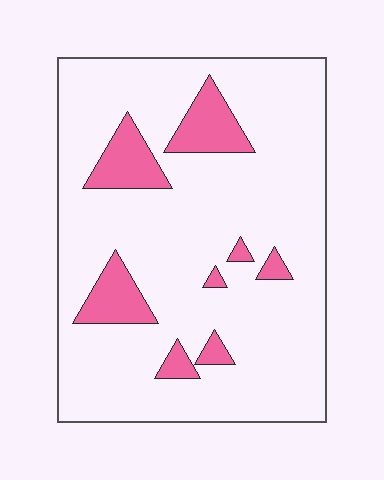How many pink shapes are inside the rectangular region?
8.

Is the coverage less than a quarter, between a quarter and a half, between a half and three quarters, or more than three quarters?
Less than a quarter.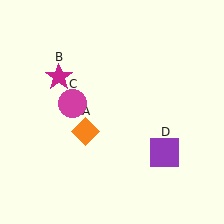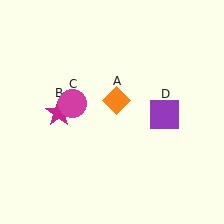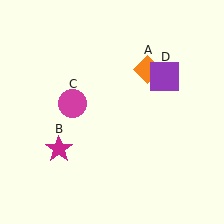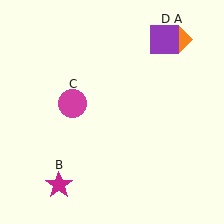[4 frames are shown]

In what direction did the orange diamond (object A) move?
The orange diamond (object A) moved up and to the right.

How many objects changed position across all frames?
3 objects changed position: orange diamond (object A), magenta star (object B), purple square (object D).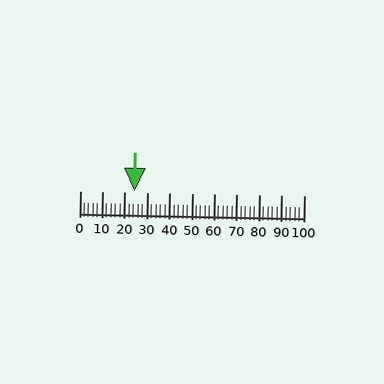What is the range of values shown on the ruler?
The ruler shows values from 0 to 100.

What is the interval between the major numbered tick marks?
The major tick marks are spaced 10 units apart.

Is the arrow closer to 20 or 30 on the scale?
The arrow is closer to 20.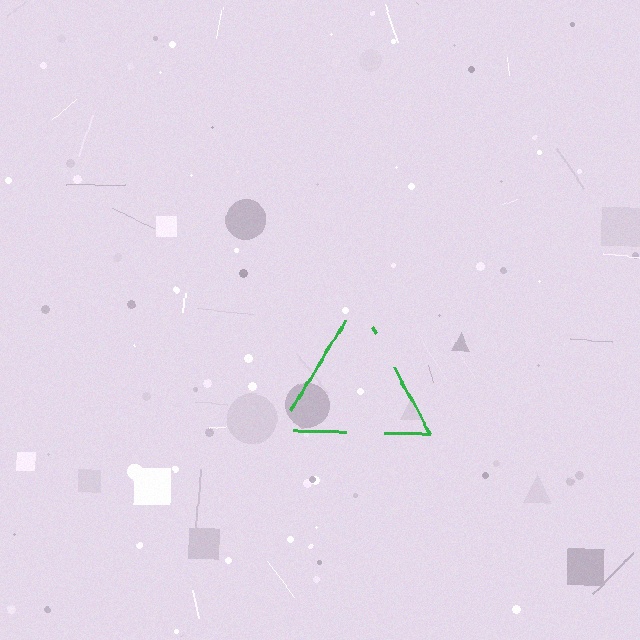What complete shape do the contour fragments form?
The contour fragments form a triangle.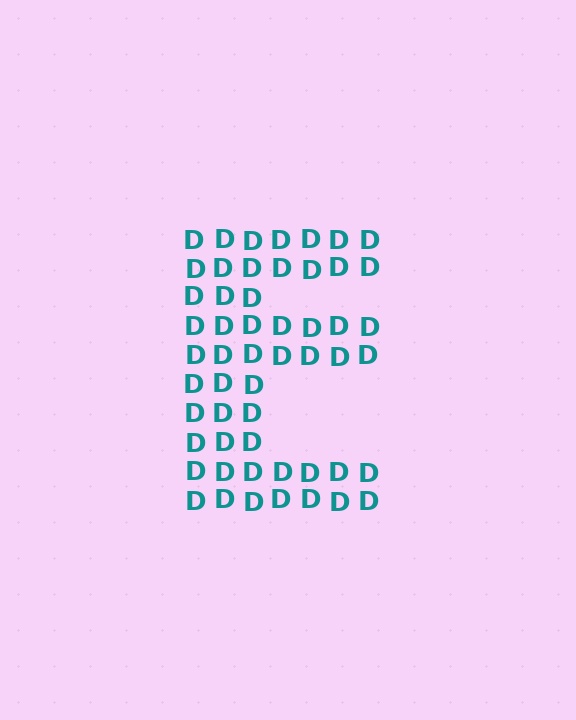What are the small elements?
The small elements are letter D's.